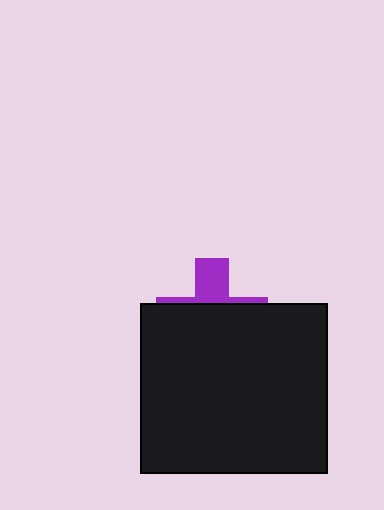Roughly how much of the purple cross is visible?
A small part of it is visible (roughly 31%).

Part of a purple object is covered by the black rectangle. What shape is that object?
It is a cross.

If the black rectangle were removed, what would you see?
You would see the complete purple cross.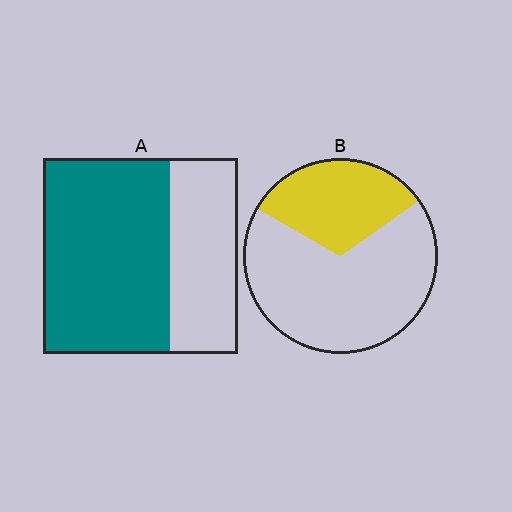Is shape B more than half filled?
No.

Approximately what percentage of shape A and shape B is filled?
A is approximately 65% and B is approximately 30%.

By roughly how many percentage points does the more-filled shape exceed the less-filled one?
By roughly 35 percentage points (A over B).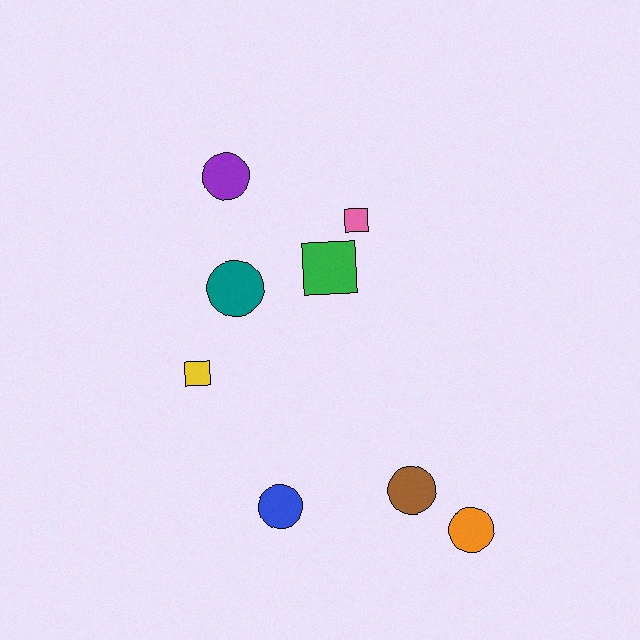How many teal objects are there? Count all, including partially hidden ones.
There is 1 teal object.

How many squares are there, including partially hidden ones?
There are 3 squares.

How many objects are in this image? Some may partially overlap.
There are 8 objects.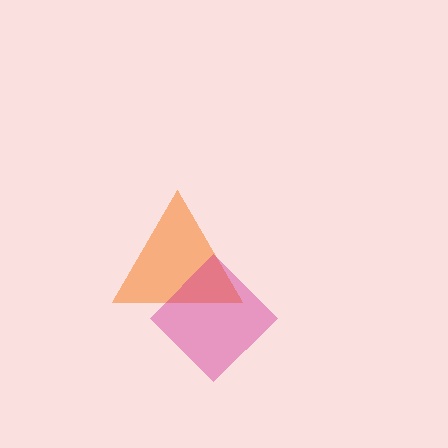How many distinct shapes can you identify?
There are 2 distinct shapes: an orange triangle, a magenta diamond.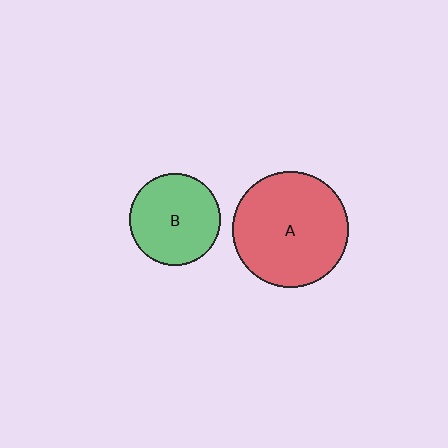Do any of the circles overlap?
No, none of the circles overlap.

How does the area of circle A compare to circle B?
Approximately 1.6 times.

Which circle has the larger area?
Circle A (red).